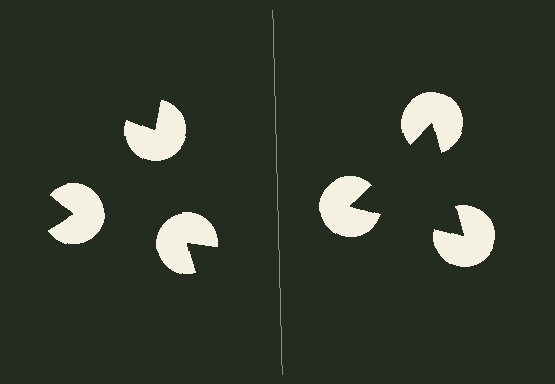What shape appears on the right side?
An illusory triangle.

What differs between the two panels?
The pac-man discs are positioned identically on both sides; only the wedge orientations differ. On the right they align to a triangle; on the left they are misaligned.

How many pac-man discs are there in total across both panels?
6 — 3 on each side.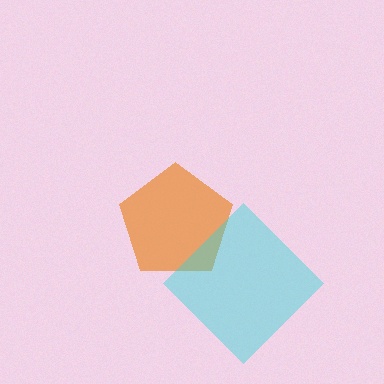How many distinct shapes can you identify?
There are 2 distinct shapes: an orange pentagon, a cyan diamond.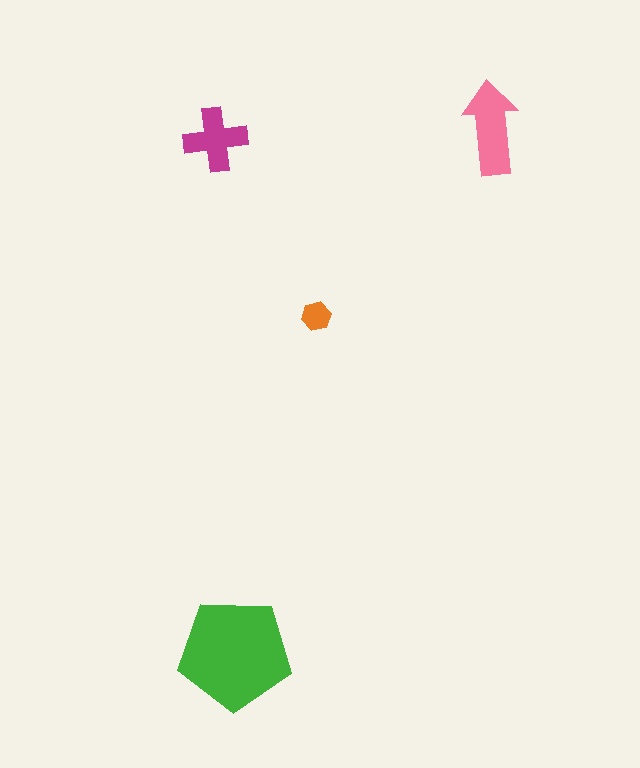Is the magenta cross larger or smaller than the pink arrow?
Smaller.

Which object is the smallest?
The orange hexagon.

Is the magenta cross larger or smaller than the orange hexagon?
Larger.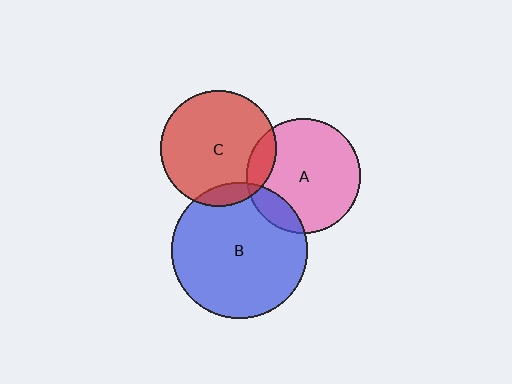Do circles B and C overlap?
Yes.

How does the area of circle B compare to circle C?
Approximately 1.4 times.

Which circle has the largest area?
Circle B (blue).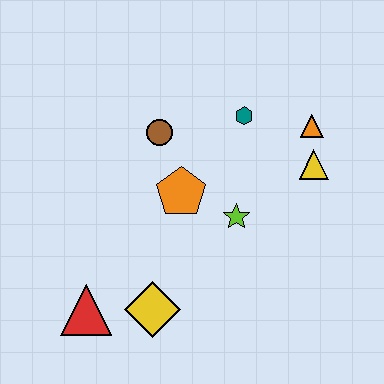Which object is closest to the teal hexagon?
The orange triangle is closest to the teal hexagon.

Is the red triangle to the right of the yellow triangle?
No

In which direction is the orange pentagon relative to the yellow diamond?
The orange pentagon is above the yellow diamond.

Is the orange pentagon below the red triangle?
No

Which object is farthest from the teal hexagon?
The red triangle is farthest from the teal hexagon.